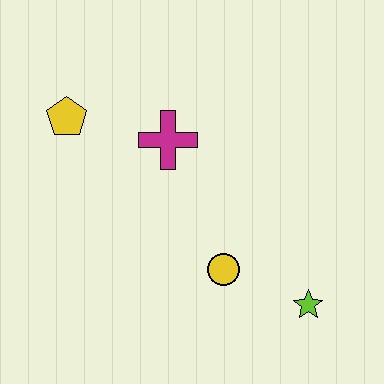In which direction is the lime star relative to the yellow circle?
The lime star is to the right of the yellow circle.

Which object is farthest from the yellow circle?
The yellow pentagon is farthest from the yellow circle.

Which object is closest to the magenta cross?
The yellow pentagon is closest to the magenta cross.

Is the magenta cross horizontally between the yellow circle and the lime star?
No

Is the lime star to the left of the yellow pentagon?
No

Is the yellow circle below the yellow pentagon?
Yes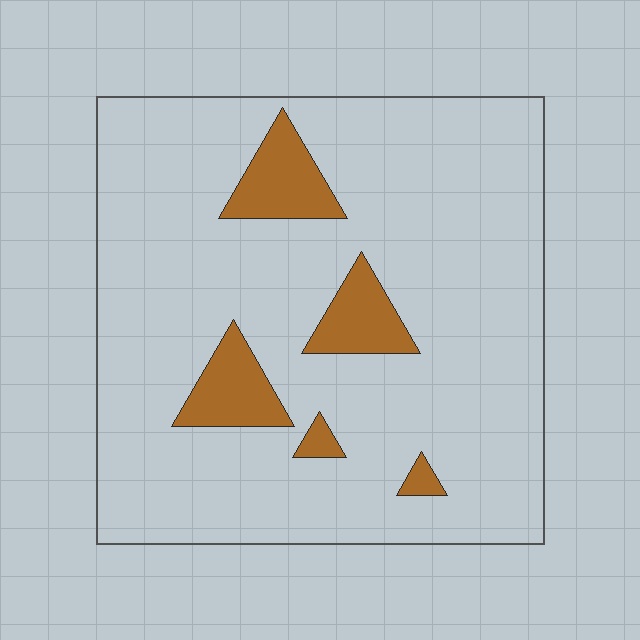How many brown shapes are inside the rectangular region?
5.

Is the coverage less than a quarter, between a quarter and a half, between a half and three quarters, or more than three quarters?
Less than a quarter.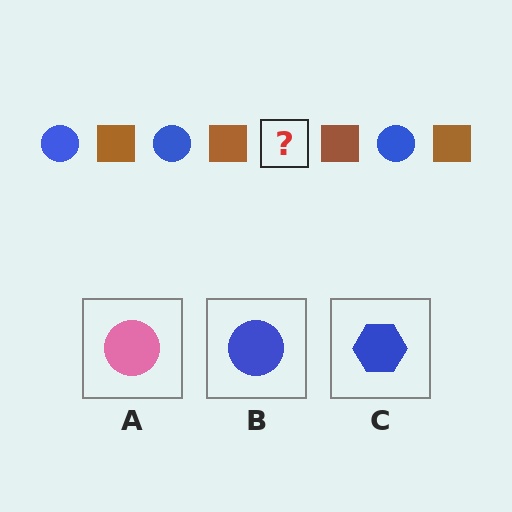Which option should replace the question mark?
Option B.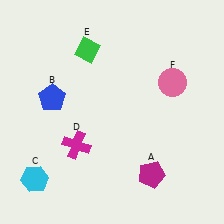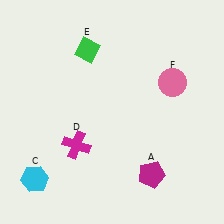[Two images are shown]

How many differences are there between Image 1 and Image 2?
There is 1 difference between the two images.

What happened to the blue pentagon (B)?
The blue pentagon (B) was removed in Image 2. It was in the top-left area of Image 1.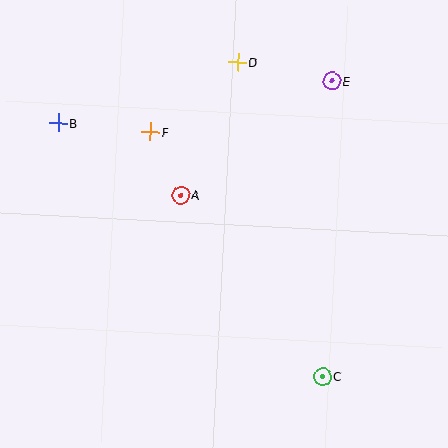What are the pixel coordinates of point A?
Point A is at (181, 195).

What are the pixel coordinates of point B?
Point B is at (58, 123).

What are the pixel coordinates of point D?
Point D is at (237, 62).